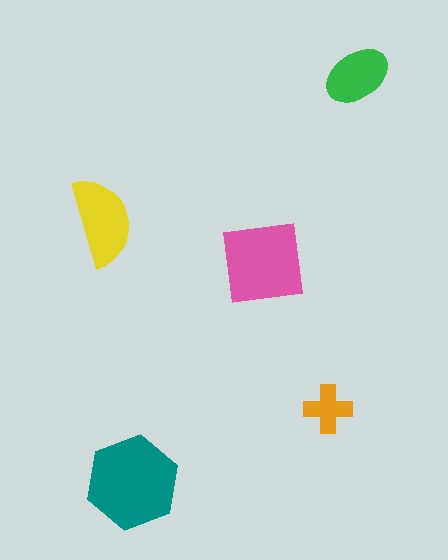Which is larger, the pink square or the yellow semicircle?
The pink square.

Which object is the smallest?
The orange cross.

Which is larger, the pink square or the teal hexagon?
The teal hexagon.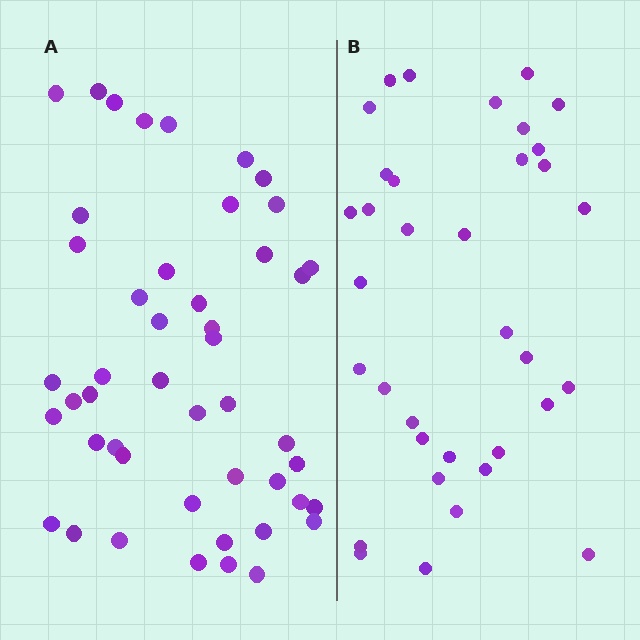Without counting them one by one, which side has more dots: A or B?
Region A (the left region) has more dots.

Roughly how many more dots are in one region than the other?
Region A has roughly 12 or so more dots than region B.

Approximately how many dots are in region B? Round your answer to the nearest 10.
About 40 dots. (The exact count is 35, which rounds to 40.)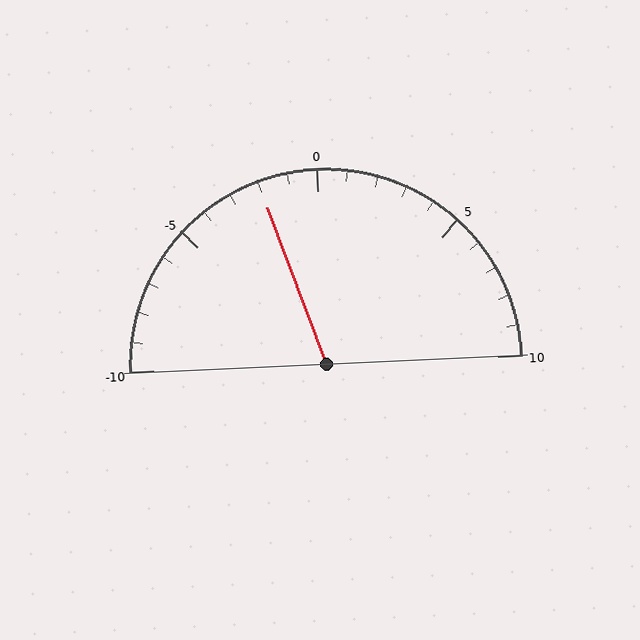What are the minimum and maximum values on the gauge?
The gauge ranges from -10 to 10.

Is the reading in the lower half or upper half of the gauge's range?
The reading is in the lower half of the range (-10 to 10).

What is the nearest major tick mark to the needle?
The nearest major tick mark is 0.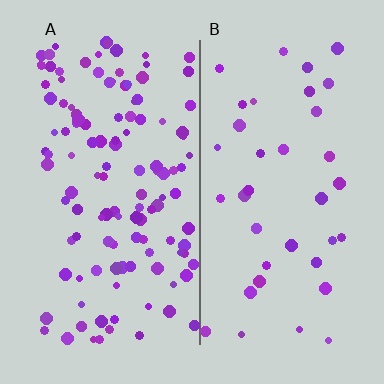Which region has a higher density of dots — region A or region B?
A (the left).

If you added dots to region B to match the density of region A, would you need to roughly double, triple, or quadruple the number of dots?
Approximately triple.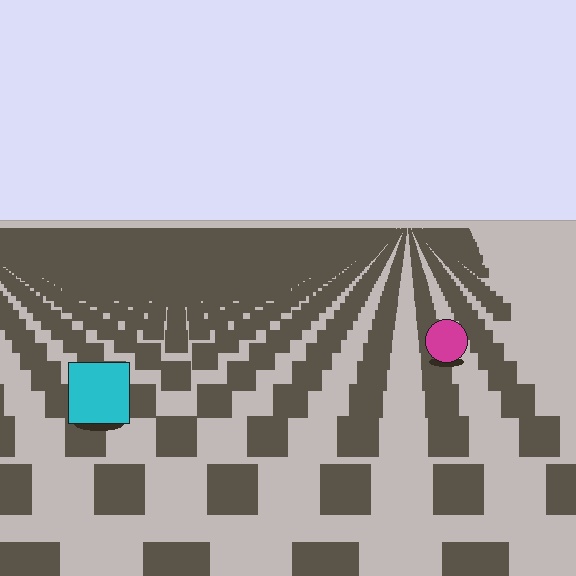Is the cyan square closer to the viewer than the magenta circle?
Yes. The cyan square is closer — you can tell from the texture gradient: the ground texture is coarser near it.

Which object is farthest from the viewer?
The magenta circle is farthest from the viewer. It appears smaller and the ground texture around it is denser.